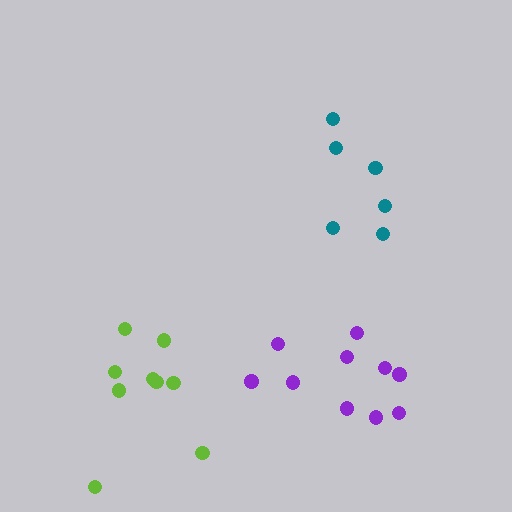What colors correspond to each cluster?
The clusters are colored: purple, teal, lime.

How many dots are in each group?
Group 1: 10 dots, Group 2: 6 dots, Group 3: 9 dots (25 total).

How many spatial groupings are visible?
There are 3 spatial groupings.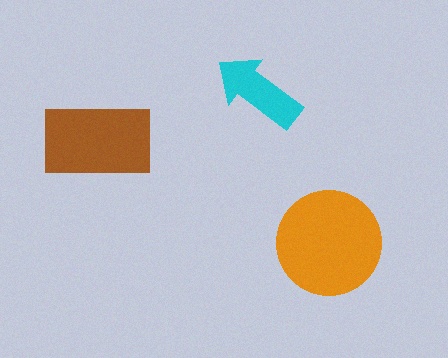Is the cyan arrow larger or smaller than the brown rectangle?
Smaller.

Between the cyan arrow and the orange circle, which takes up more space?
The orange circle.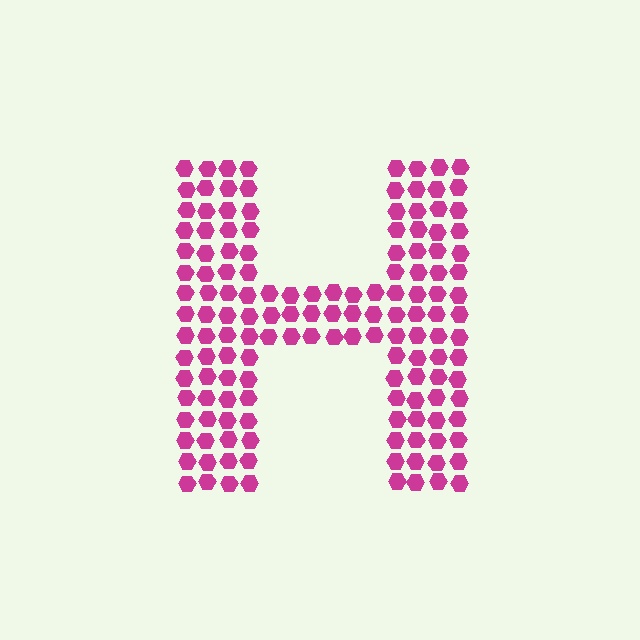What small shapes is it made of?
It is made of small hexagons.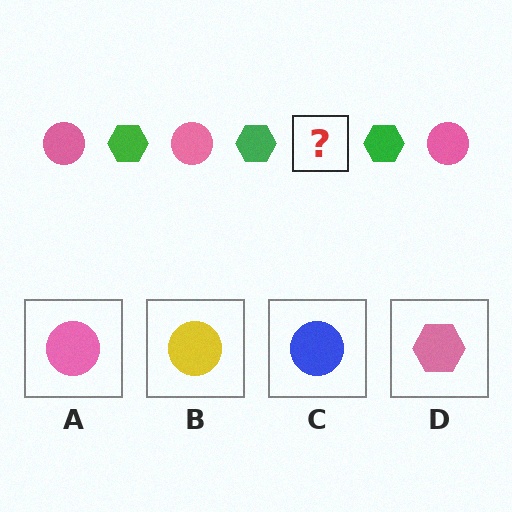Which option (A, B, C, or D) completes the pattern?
A.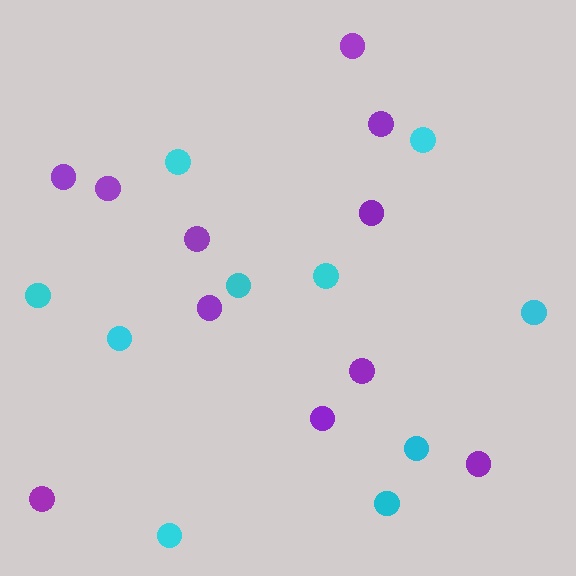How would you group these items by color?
There are 2 groups: one group of purple circles (11) and one group of cyan circles (10).